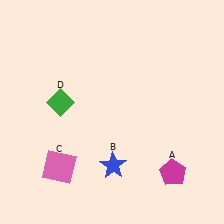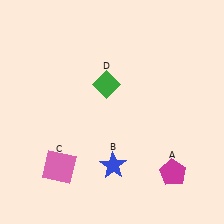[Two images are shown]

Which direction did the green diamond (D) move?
The green diamond (D) moved right.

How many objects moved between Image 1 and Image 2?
1 object moved between the two images.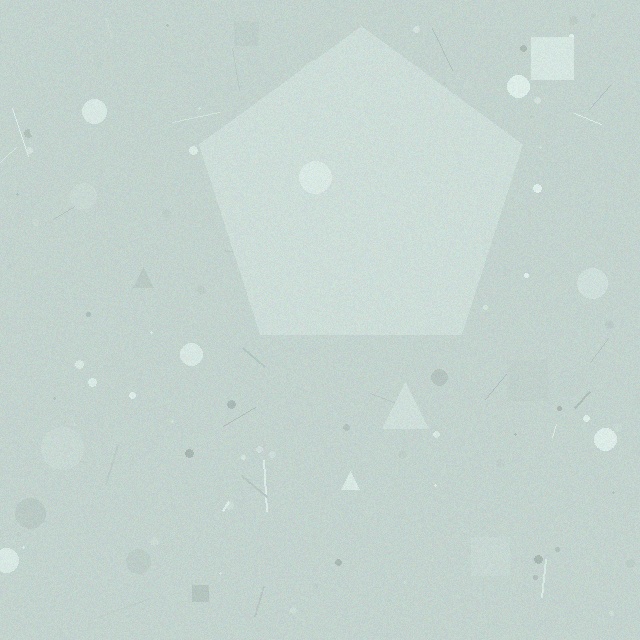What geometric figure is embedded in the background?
A pentagon is embedded in the background.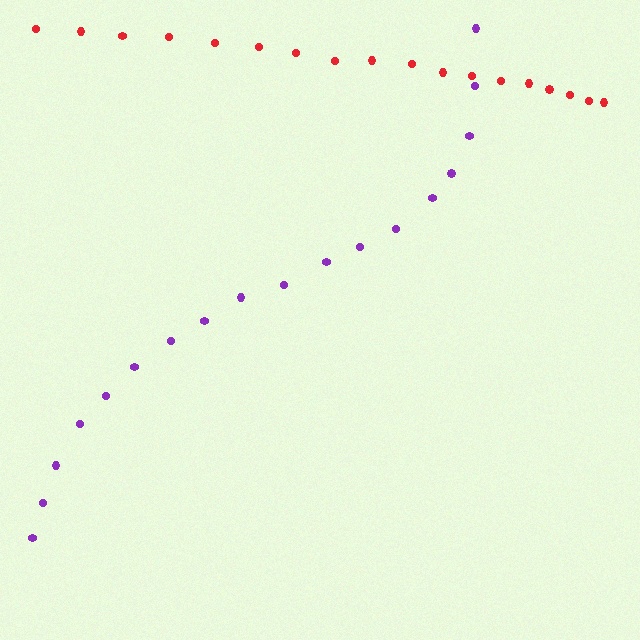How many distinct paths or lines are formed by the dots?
There are 2 distinct paths.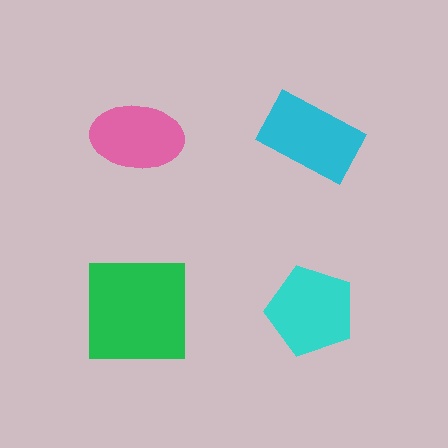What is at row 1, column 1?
A pink ellipse.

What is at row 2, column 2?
A cyan pentagon.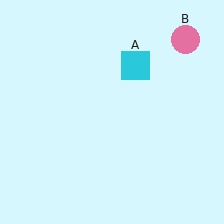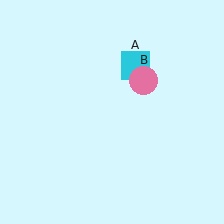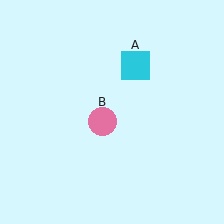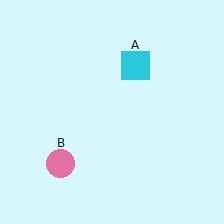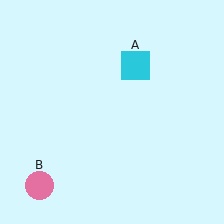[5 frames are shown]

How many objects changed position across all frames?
1 object changed position: pink circle (object B).